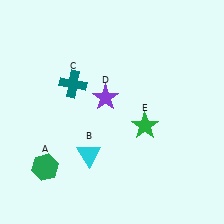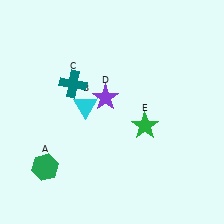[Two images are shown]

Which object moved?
The cyan triangle (B) moved up.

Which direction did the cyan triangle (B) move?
The cyan triangle (B) moved up.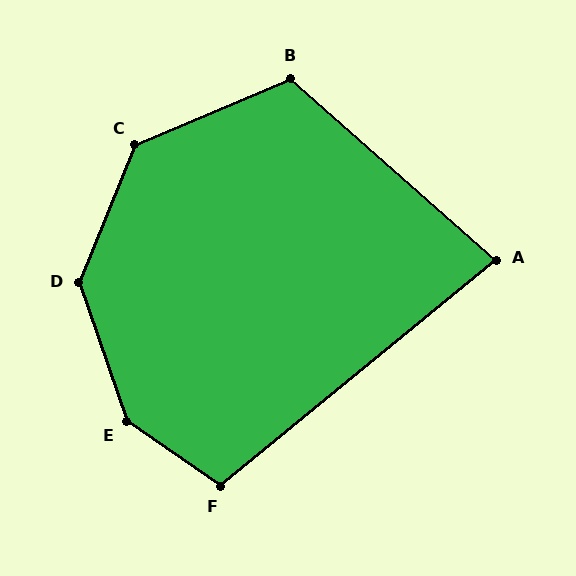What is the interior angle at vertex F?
Approximately 106 degrees (obtuse).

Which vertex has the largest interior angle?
E, at approximately 144 degrees.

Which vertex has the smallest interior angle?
A, at approximately 81 degrees.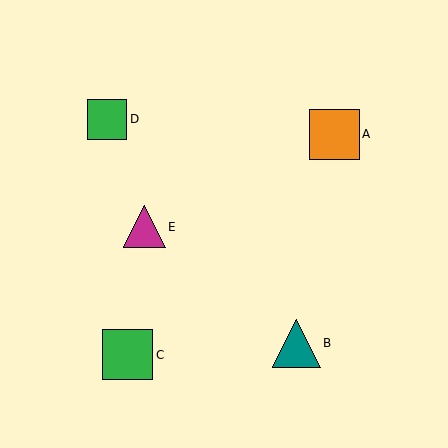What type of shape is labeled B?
Shape B is a teal triangle.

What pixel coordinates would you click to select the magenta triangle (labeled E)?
Click at (144, 227) to select the magenta triangle E.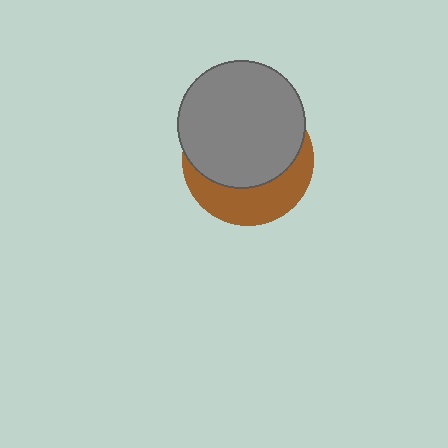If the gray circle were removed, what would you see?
You would see the complete brown circle.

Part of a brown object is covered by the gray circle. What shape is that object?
It is a circle.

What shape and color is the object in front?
The object in front is a gray circle.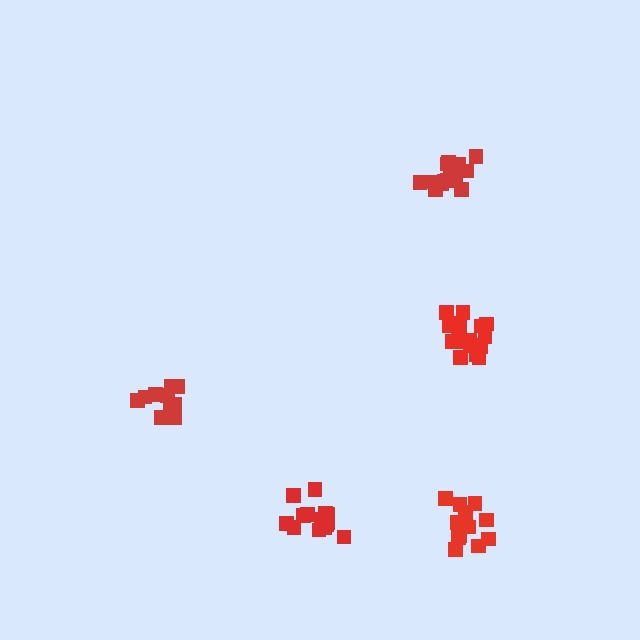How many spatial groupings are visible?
There are 5 spatial groupings.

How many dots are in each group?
Group 1: 13 dots, Group 2: 14 dots, Group 3: 13 dots, Group 4: 17 dots, Group 5: 18 dots (75 total).